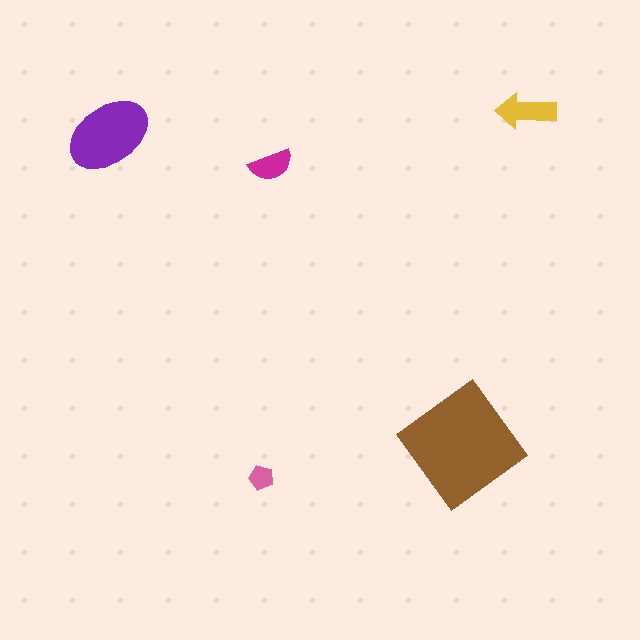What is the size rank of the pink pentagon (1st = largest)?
5th.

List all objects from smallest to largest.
The pink pentagon, the magenta semicircle, the yellow arrow, the purple ellipse, the brown diamond.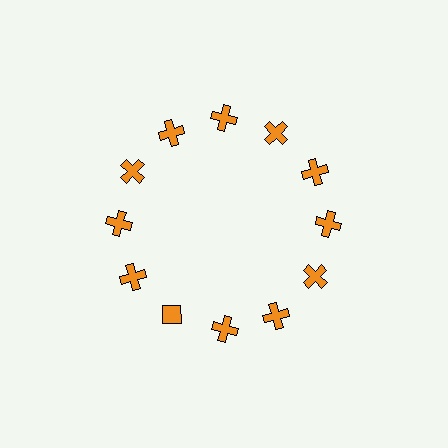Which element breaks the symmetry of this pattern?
The orange diamond at roughly the 7 o'clock position breaks the symmetry. All other shapes are orange crosses.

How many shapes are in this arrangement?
There are 12 shapes arranged in a ring pattern.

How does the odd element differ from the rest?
It has a different shape: diamond instead of cross.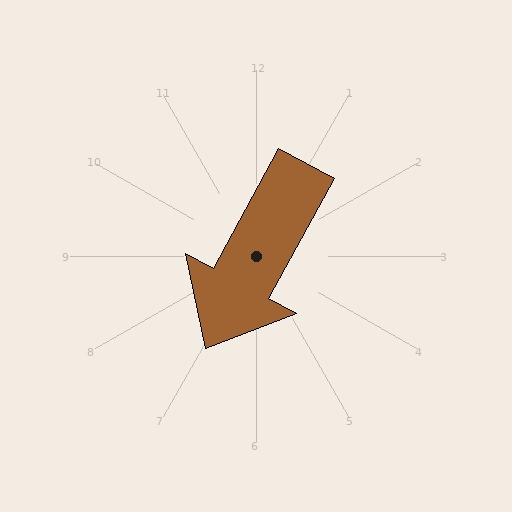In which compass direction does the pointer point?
Southwest.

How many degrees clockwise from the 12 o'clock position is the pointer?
Approximately 208 degrees.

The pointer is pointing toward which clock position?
Roughly 7 o'clock.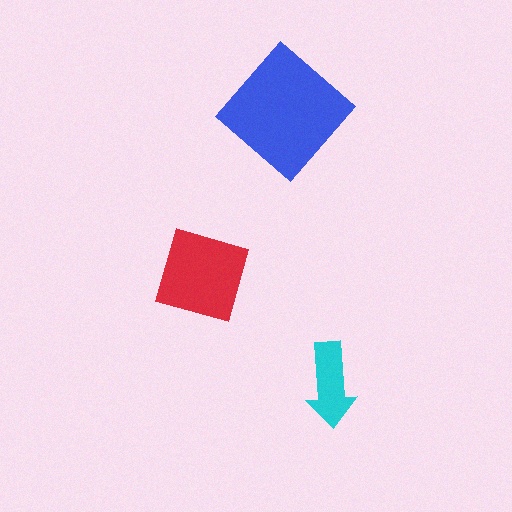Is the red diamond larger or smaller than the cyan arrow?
Larger.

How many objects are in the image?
There are 3 objects in the image.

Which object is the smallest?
The cyan arrow.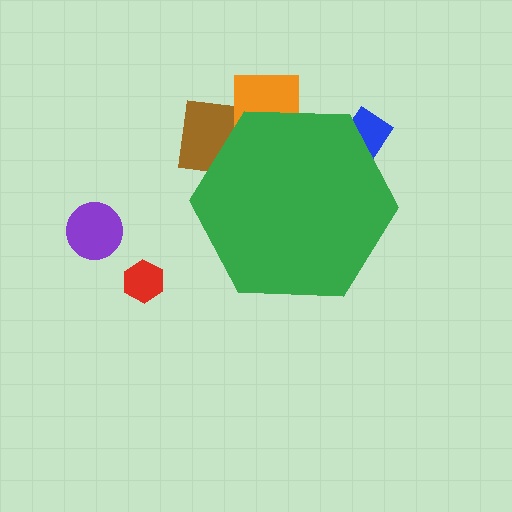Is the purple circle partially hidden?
No, the purple circle is fully visible.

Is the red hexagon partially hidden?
No, the red hexagon is fully visible.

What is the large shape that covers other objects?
A green hexagon.